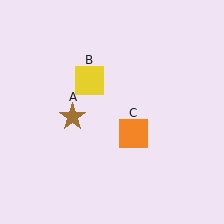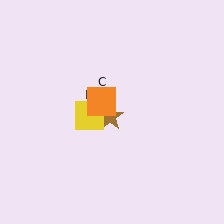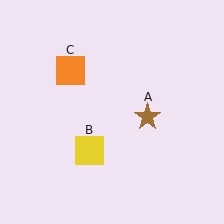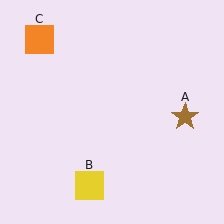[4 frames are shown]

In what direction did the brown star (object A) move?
The brown star (object A) moved right.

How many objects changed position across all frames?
3 objects changed position: brown star (object A), yellow square (object B), orange square (object C).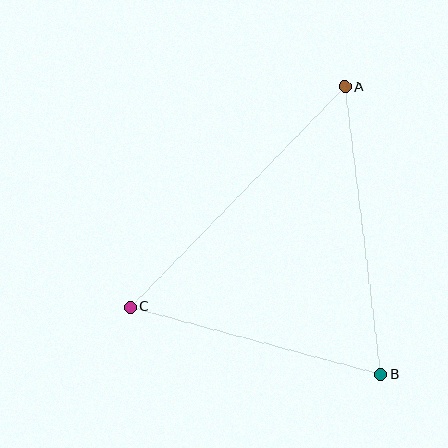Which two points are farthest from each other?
Points A and C are farthest from each other.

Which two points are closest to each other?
Points B and C are closest to each other.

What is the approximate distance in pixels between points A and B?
The distance between A and B is approximately 290 pixels.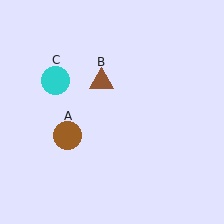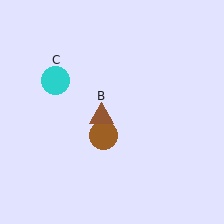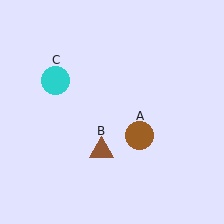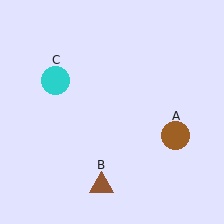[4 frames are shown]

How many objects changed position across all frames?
2 objects changed position: brown circle (object A), brown triangle (object B).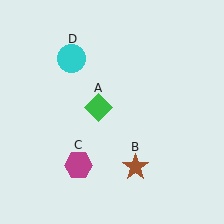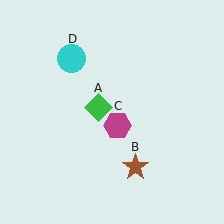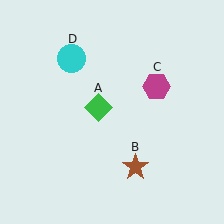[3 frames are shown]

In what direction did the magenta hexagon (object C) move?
The magenta hexagon (object C) moved up and to the right.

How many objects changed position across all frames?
1 object changed position: magenta hexagon (object C).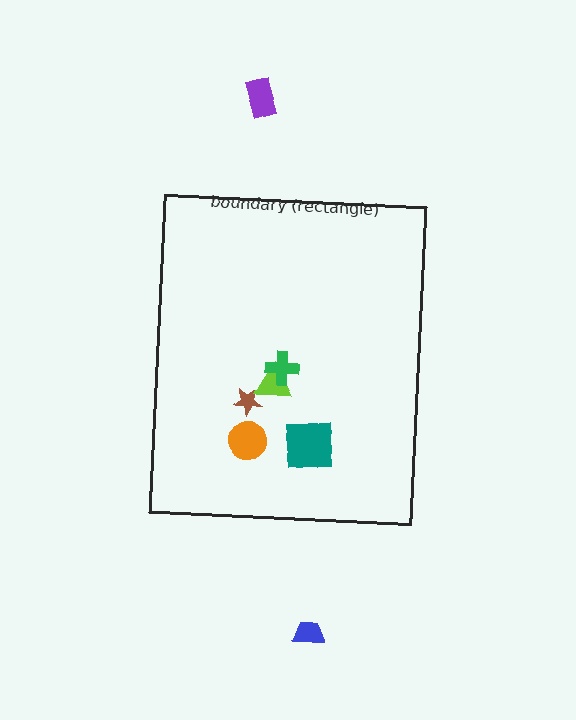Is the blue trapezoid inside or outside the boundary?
Outside.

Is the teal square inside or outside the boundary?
Inside.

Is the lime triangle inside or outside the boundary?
Inside.